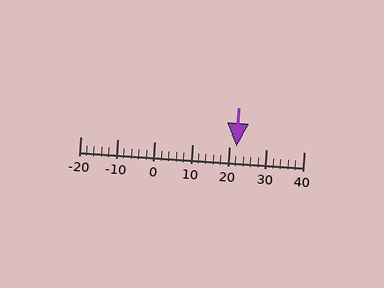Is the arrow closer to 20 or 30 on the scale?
The arrow is closer to 20.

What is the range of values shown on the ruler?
The ruler shows values from -20 to 40.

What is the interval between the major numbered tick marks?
The major tick marks are spaced 10 units apart.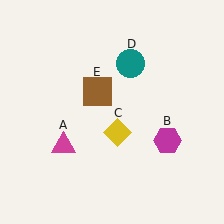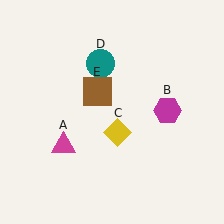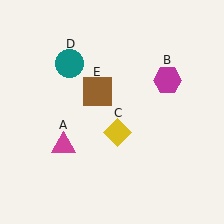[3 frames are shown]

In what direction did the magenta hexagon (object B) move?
The magenta hexagon (object B) moved up.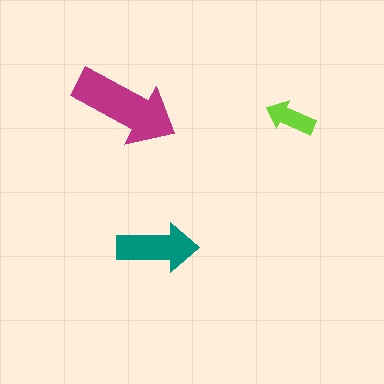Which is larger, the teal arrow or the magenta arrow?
The magenta one.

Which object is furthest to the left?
The magenta arrow is leftmost.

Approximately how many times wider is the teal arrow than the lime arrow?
About 1.5 times wider.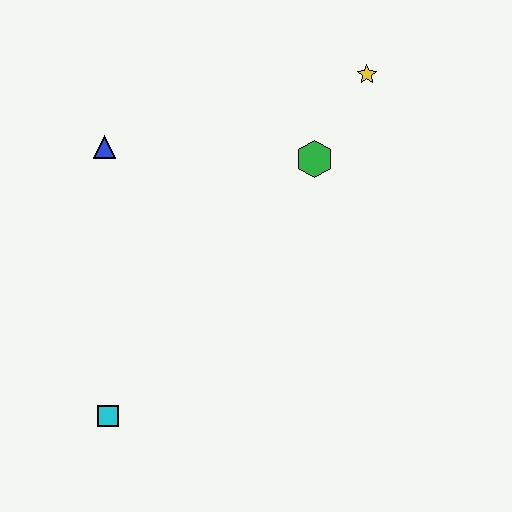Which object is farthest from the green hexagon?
The cyan square is farthest from the green hexagon.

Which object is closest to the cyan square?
The blue triangle is closest to the cyan square.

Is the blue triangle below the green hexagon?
No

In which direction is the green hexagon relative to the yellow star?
The green hexagon is below the yellow star.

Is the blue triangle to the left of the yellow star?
Yes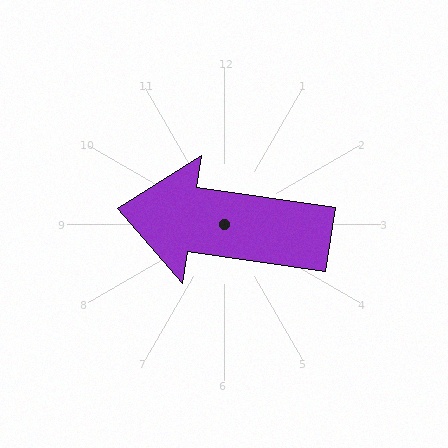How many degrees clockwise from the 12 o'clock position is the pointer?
Approximately 278 degrees.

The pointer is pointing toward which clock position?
Roughly 9 o'clock.